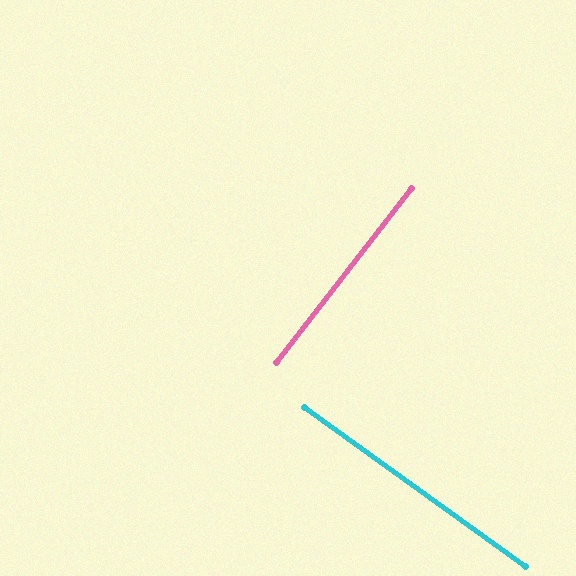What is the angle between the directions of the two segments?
Approximately 88 degrees.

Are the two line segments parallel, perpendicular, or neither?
Perpendicular — they meet at approximately 88°.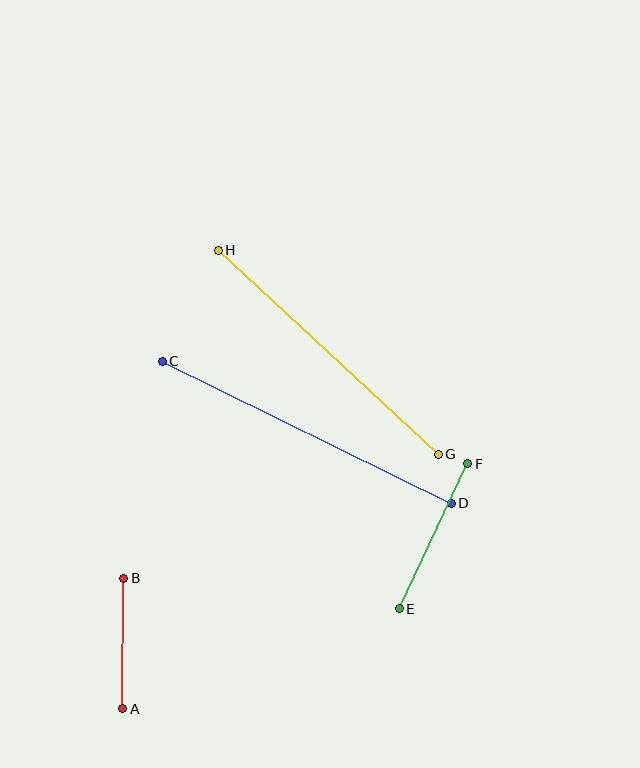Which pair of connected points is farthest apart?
Points C and D are farthest apart.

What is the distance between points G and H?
The distance is approximately 300 pixels.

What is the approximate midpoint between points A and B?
The midpoint is at approximately (123, 644) pixels.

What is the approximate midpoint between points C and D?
The midpoint is at approximately (307, 432) pixels.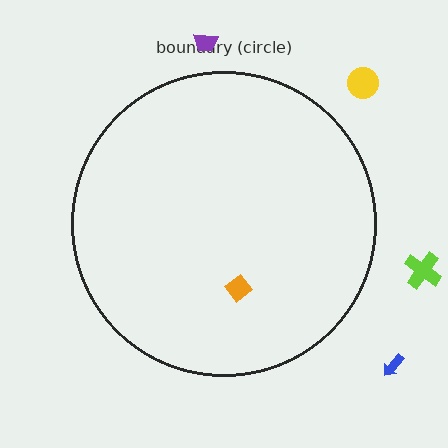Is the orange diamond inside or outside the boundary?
Inside.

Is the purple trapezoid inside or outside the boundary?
Outside.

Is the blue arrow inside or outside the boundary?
Outside.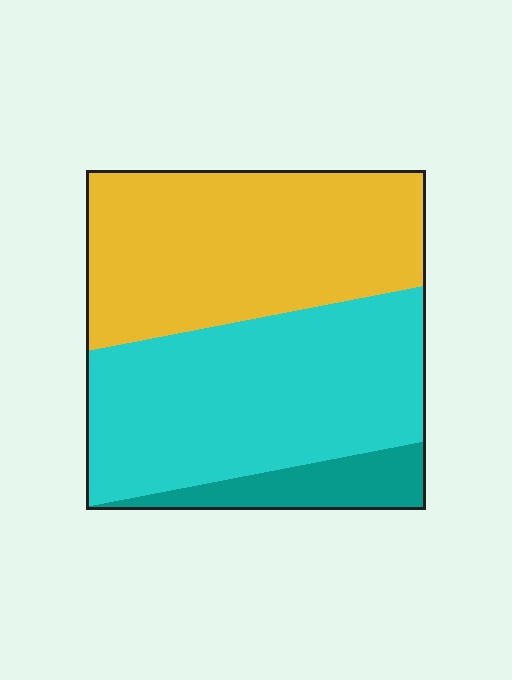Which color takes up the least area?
Teal, at roughly 10%.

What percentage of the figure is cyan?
Cyan takes up between a quarter and a half of the figure.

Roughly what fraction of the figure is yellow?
Yellow covers 44% of the figure.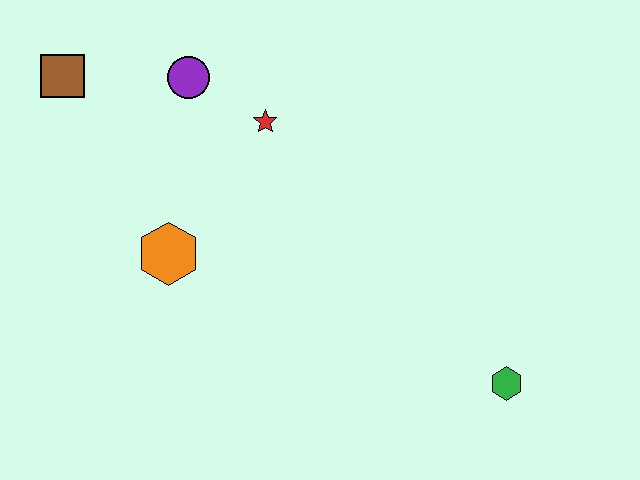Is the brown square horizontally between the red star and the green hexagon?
No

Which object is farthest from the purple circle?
The green hexagon is farthest from the purple circle.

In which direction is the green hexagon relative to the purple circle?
The green hexagon is to the right of the purple circle.